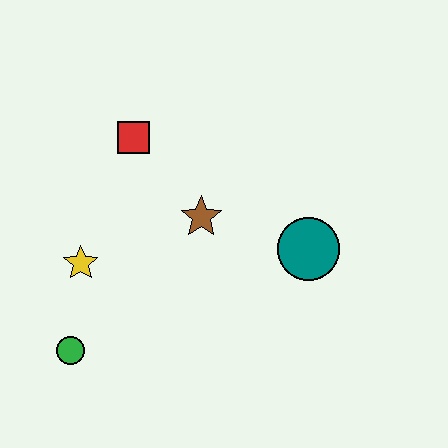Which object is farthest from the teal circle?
The green circle is farthest from the teal circle.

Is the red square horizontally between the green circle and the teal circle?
Yes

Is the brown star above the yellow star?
Yes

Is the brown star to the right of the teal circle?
No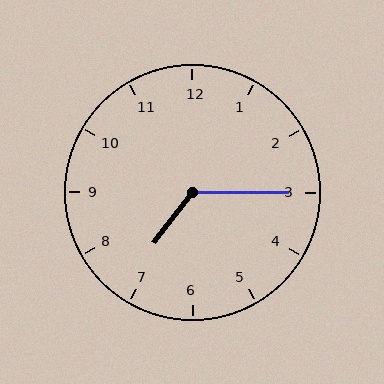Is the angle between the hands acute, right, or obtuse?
It is obtuse.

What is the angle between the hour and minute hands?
Approximately 128 degrees.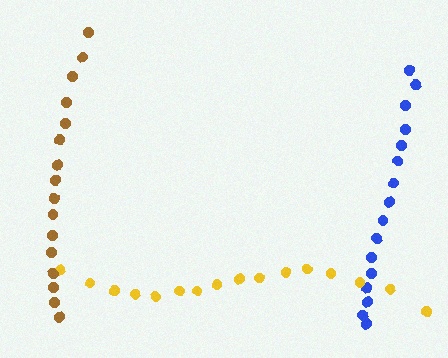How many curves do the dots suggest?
There are 3 distinct paths.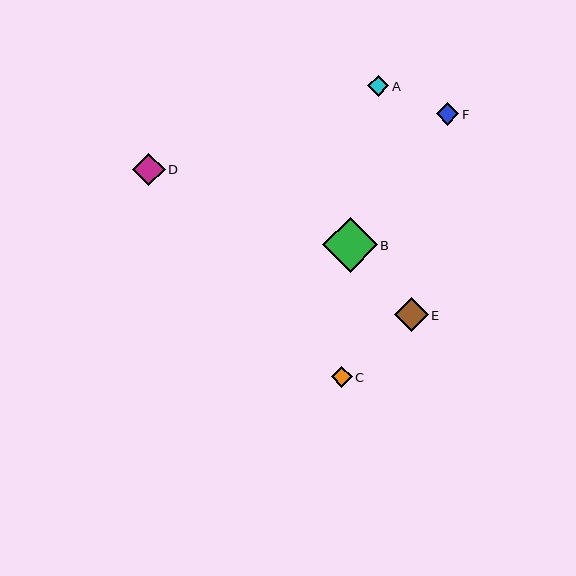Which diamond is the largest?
Diamond B is the largest with a size of approximately 55 pixels.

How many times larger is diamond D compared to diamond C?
Diamond D is approximately 1.6 times the size of diamond C.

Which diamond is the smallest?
Diamond A is the smallest with a size of approximately 21 pixels.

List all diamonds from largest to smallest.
From largest to smallest: B, E, D, F, C, A.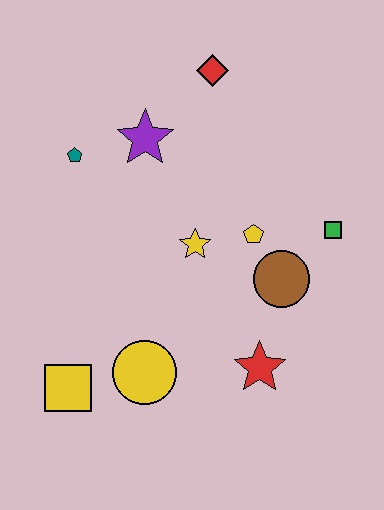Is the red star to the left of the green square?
Yes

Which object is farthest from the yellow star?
The yellow square is farthest from the yellow star.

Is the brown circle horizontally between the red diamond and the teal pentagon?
No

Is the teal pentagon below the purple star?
Yes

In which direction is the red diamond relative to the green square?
The red diamond is above the green square.